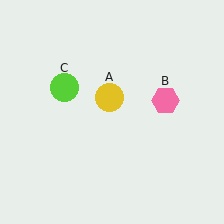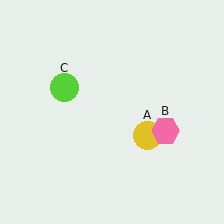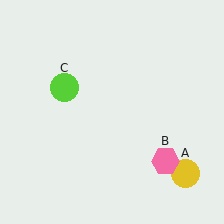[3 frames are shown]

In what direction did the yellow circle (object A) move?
The yellow circle (object A) moved down and to the right.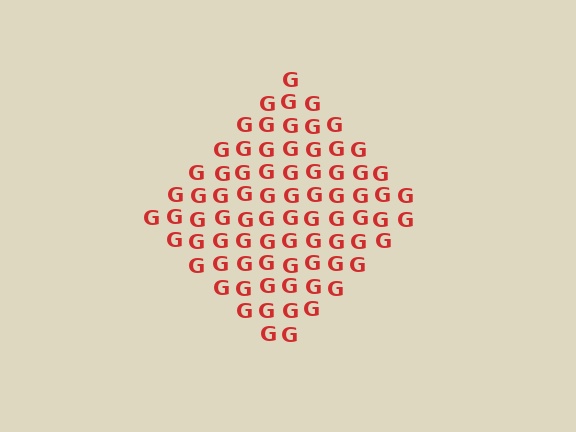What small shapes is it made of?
It is made of small letter G's.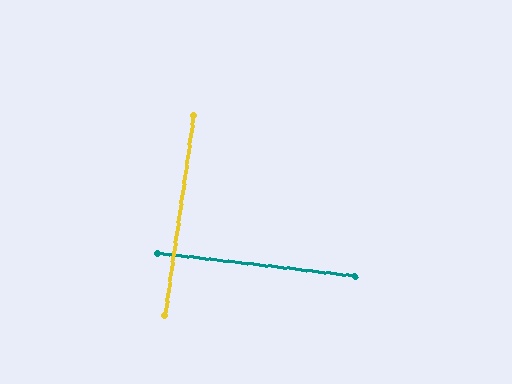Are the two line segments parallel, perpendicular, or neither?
Perpendicular — they meet at approximately 88°.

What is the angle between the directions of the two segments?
Approximately 88 degrees.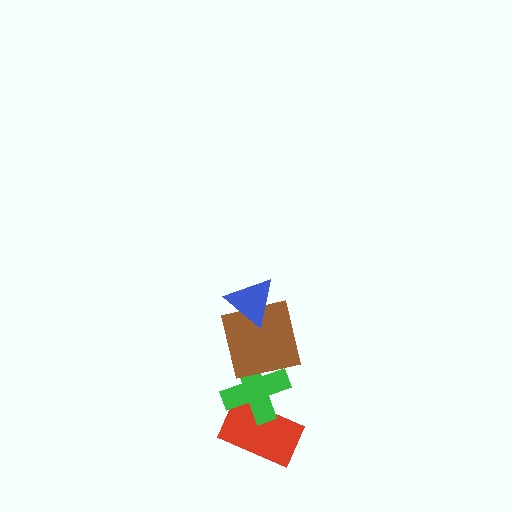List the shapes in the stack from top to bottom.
From top to bottom: the blue triangle, the brown square, the green cross, the red rectangle.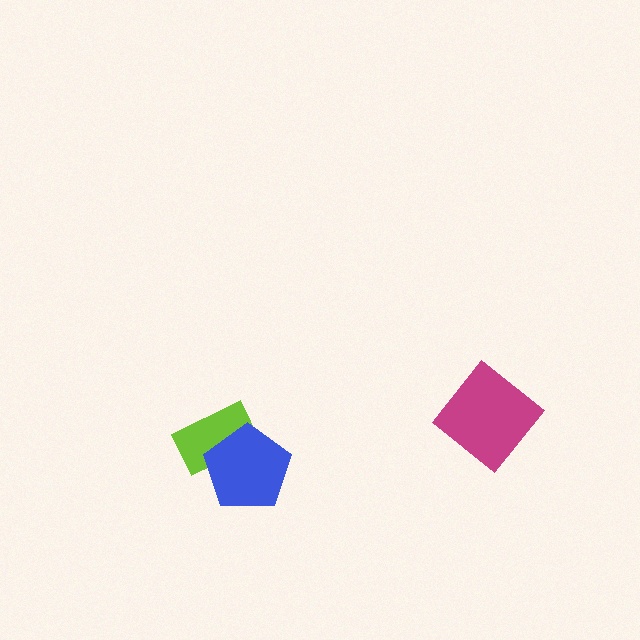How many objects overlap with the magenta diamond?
0 objects overlap with the magenta diamond.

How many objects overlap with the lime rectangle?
1 object overlaps with the lime rectangle.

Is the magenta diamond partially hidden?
No, no other shape covers it.